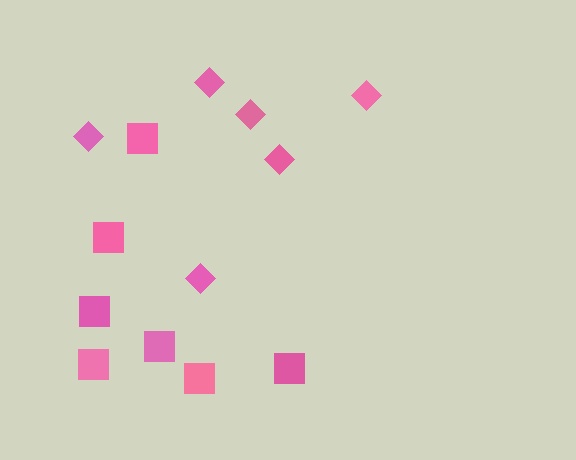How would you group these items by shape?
There are 2 groups: one group of diamonds (6) and one group of squares (7).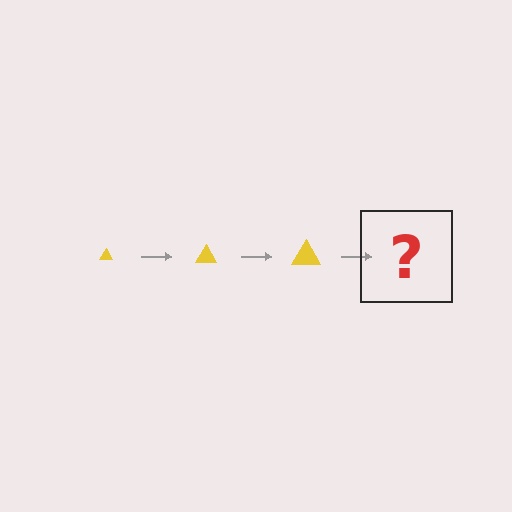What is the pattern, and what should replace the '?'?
The pattern is that the triangle gets progressively larger each step. The '?' should be a yellow triangle, larger than the previous one.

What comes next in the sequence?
The next element should be a yellow triangle, larger than the previous one.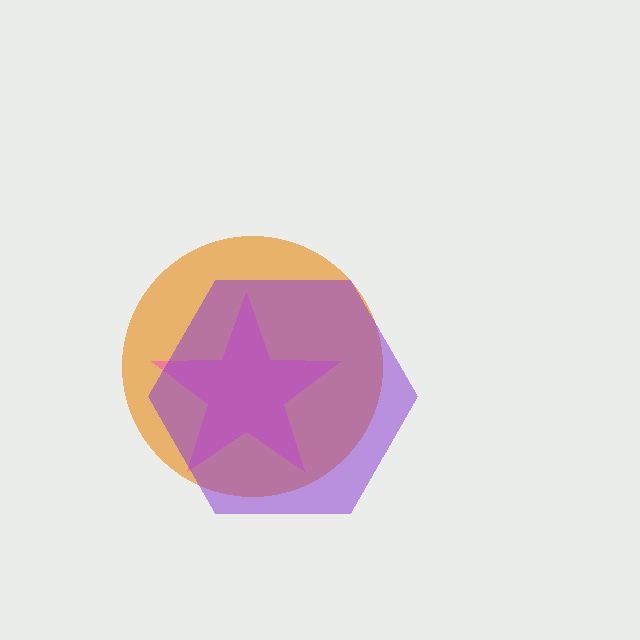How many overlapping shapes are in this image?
There are 3 overlapping shapes in the image.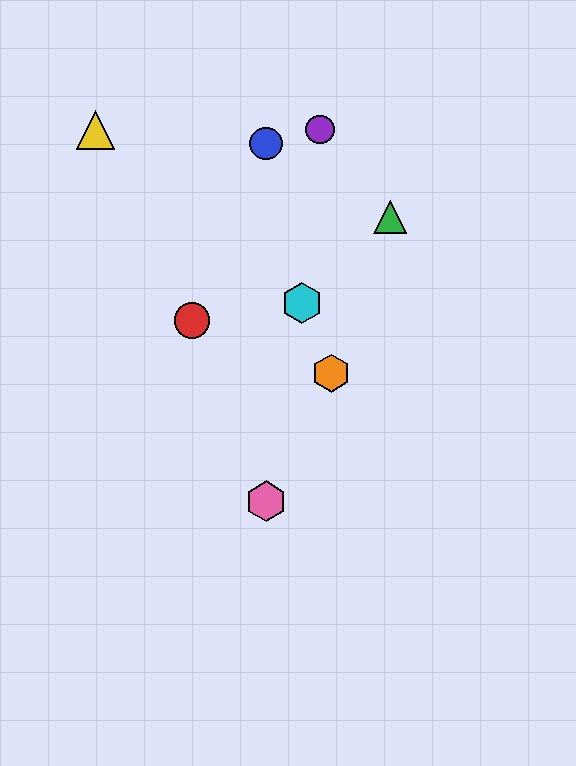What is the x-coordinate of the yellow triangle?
The yellow triangle is at x≈95.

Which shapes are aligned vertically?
The blue circle, the pink hexagon are aligned vertically.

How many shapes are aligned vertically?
2 shapes (the blue circle, the pink hexagon) are aligned vertically.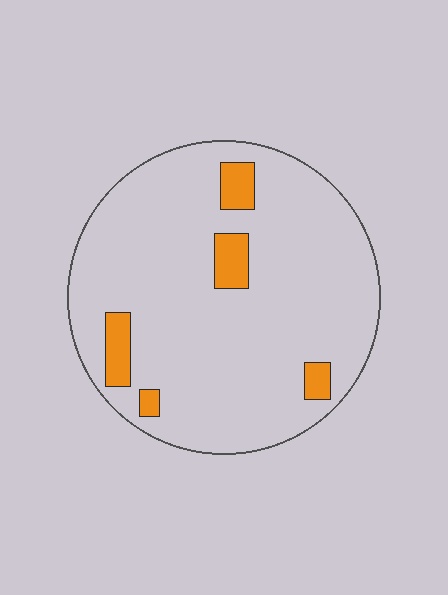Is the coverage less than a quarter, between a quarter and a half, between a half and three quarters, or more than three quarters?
Less than a quarter.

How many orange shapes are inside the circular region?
5.